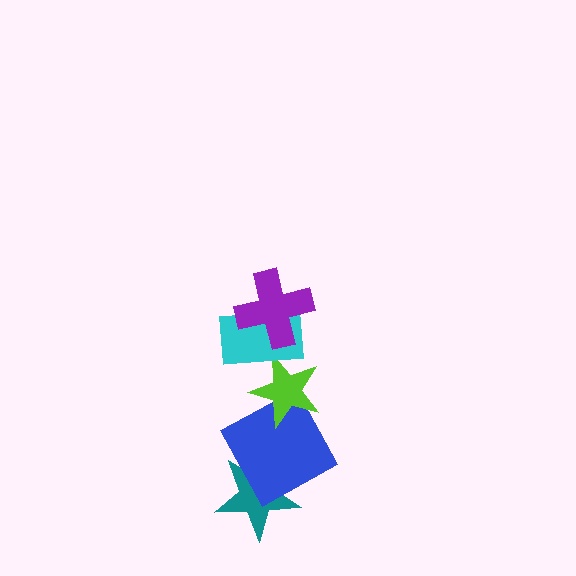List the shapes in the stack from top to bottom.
From top to bottom: the purple cross, the cyan rectangle, the lime star, the blue square, the teal star.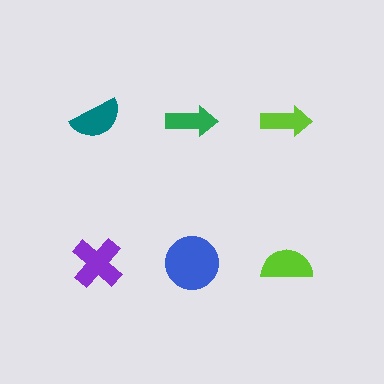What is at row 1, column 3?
A lime arrow.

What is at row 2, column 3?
A lime semicircle.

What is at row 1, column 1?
A teal semicircle.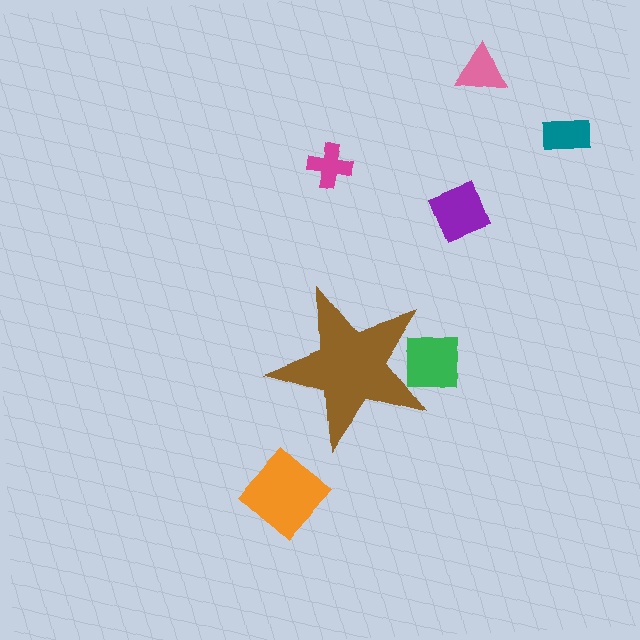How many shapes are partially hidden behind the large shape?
1 shape is partially hidden.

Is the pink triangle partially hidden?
No, the pink triangle is fully visible.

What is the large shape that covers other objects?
A brown star.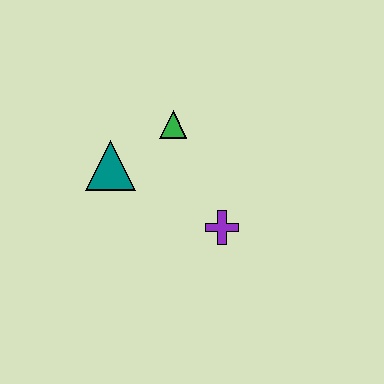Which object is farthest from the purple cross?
The teal triangle is farthest from the purple cross.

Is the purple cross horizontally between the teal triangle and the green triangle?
No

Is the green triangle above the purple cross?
Yes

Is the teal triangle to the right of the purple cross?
No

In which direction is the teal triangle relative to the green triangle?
The teal triangle is to the left of the green triangle.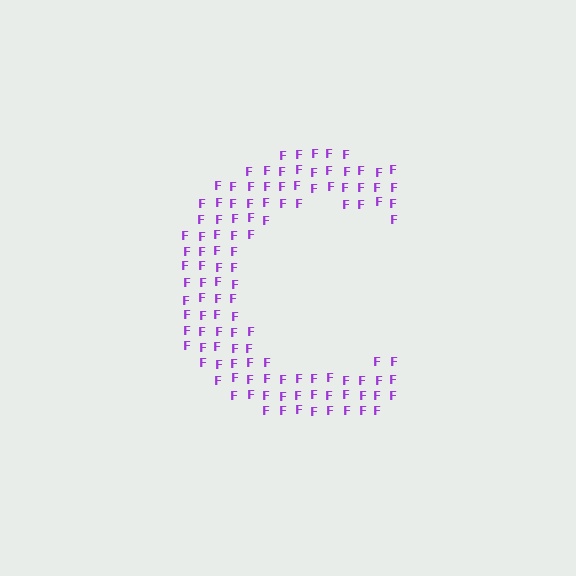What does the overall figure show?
The overall figure shows the letter C.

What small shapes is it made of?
It is made of small letter F's.